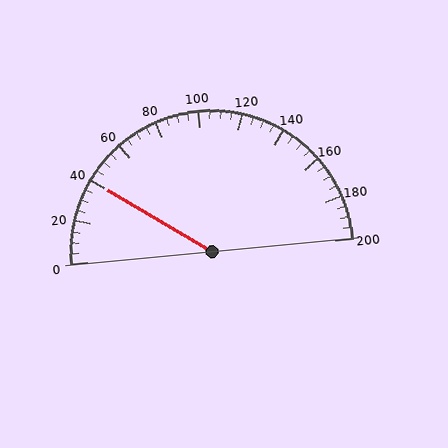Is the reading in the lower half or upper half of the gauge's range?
The reading is in the lower half of the range (0 to 200).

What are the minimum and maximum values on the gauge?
The gauge ranges from 0 to 200.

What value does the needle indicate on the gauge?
The needle indicates approximately 40.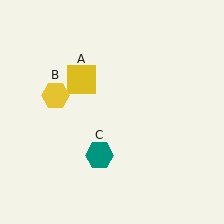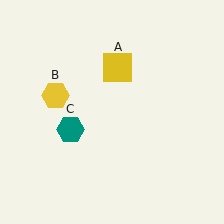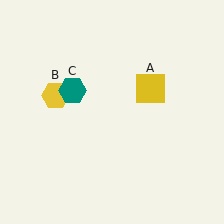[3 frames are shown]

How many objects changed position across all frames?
2 objects changed position: yellow square (object A), teal hexagon (object C).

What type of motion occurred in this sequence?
The yellow square (object A), teal hexagon (object C) rotated clockwise around the center of the scene.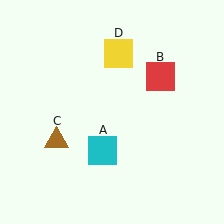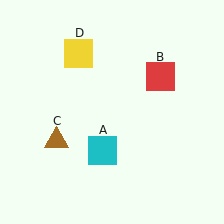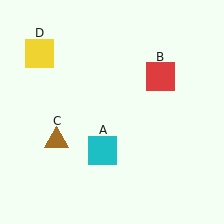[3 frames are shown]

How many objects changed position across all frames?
1 object changed position: yellow square (object D).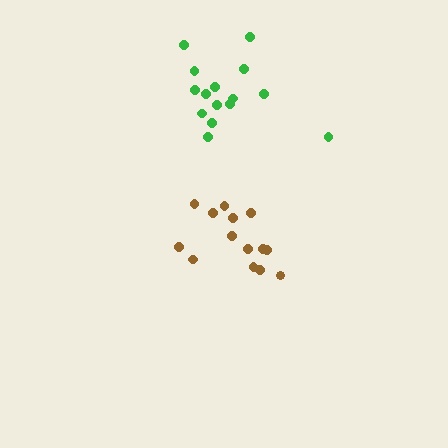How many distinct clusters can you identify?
There are 2 distinct clusters.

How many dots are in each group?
Group 1: 15 dots, Group 2: 14 dots (29 total).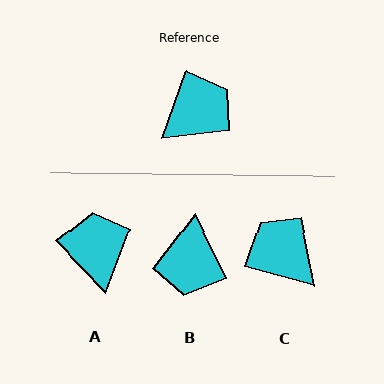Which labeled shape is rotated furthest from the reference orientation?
B, about 134 degrees away.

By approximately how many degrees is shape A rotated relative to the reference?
Approximately 63 degrees counter-clockwise.